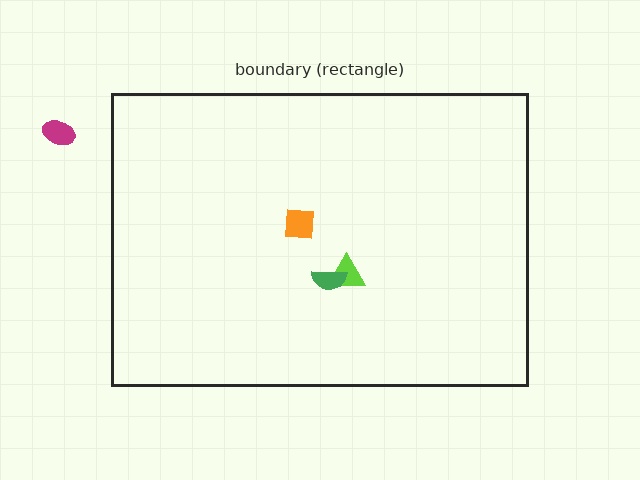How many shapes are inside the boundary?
3 inside, 1 outside.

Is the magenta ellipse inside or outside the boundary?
Outside.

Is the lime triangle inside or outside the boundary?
Inside.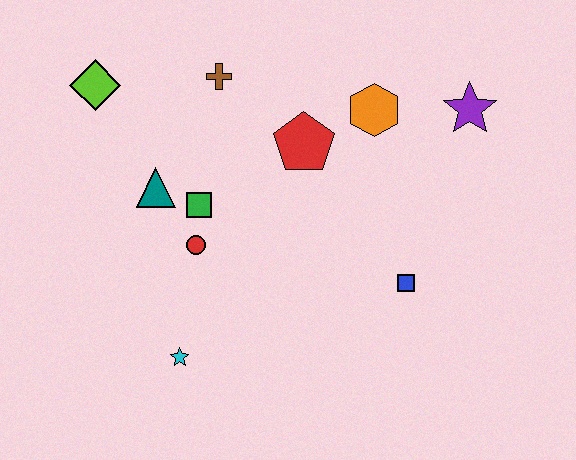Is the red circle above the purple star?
No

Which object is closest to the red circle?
The green square is closest to the red circle.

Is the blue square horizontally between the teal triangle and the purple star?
Yes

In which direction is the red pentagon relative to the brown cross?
The red pentagon is to the right of the brown cross.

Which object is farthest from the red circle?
The purple star is farthest from the red circle.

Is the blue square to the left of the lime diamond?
No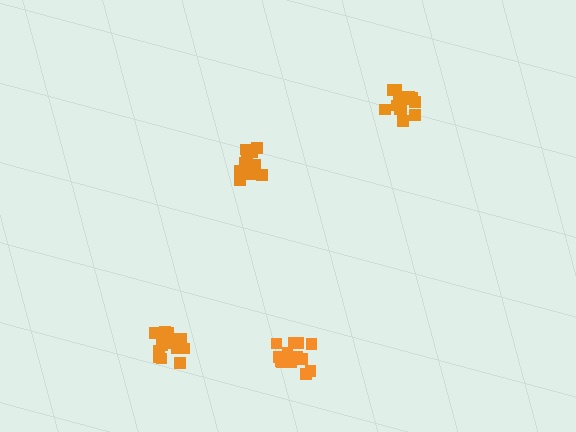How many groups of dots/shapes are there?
There are 4 groups.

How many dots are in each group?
Group 1: 15 dots, Group 2: 12 dots, Group 3: 15 dots, Group 4: 15 dots (57 total).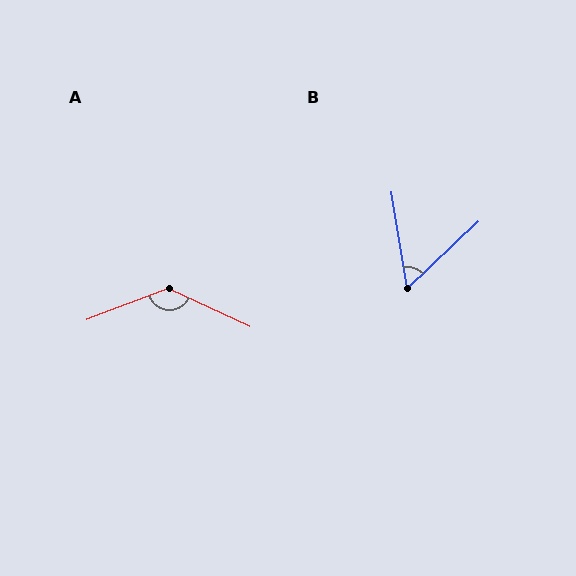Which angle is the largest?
A, at approximately 134 degrees.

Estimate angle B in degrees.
Approximately 56 degrees.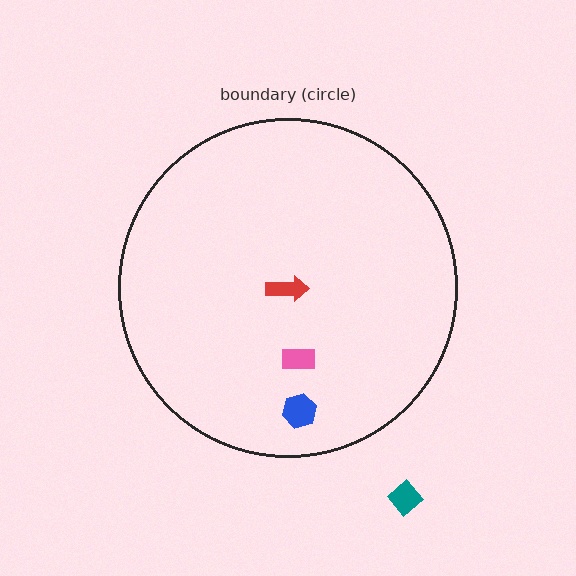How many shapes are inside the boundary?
3 inside, 1 outside.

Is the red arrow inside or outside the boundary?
Inside.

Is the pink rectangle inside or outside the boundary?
Inside.